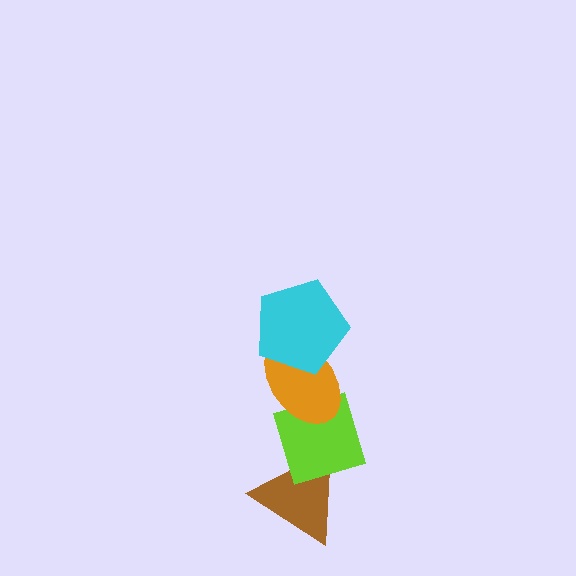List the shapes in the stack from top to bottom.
From top to bottom: the cyan pentagon, the orange ellipse, the lime diamond, the brown triangle.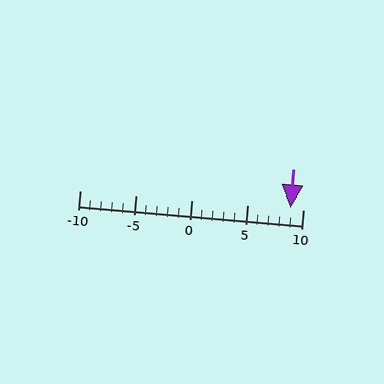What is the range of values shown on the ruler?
The ruler shows values from -10 to 10.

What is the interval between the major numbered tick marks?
The major tick marks are spaced 5 units apart.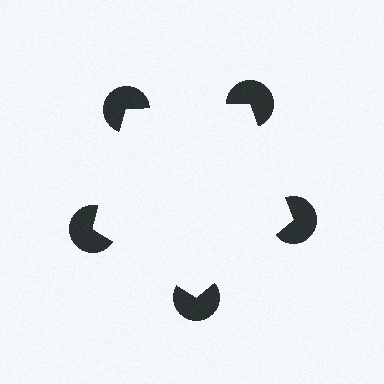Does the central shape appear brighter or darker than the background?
It typically appears slightly brighter than the background, even though no actual brightness change is drawn.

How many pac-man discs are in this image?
There are 5 — one at each vertex of the illusory pentagon.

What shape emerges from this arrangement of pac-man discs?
An illusory pentagon — its edges are inferred from the aligned wedge cuts in the pac-man discs, not physically drawn.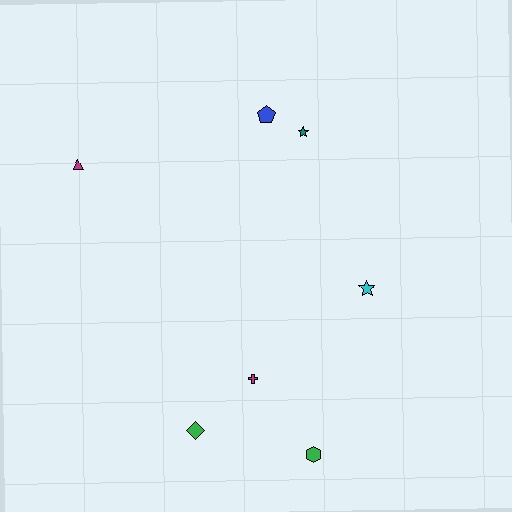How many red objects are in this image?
There are no red objects.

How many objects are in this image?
There are 7 objects.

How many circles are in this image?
There are no circles.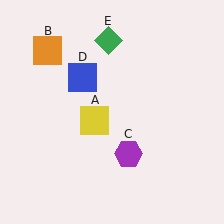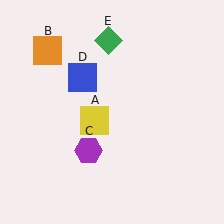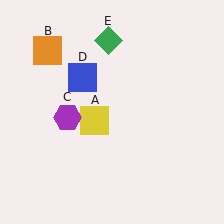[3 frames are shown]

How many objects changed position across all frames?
1 object changed position: purple hexagon (object C).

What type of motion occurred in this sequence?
The purple hexagon (object C) rotated clockwise around the center of the scene.